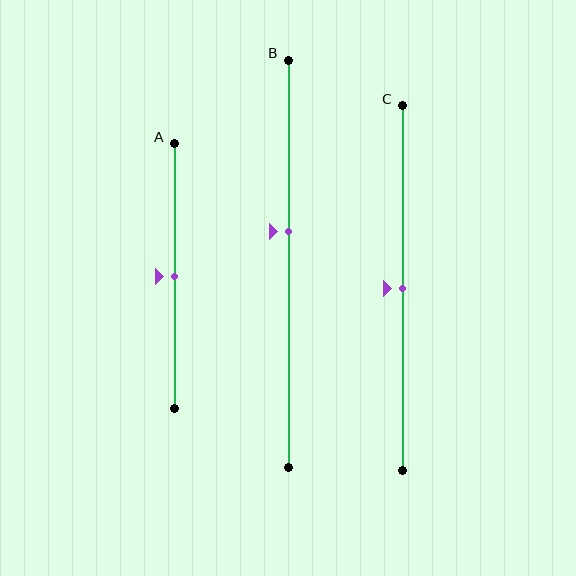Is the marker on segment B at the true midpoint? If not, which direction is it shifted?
No, the marker on segment B is shifted upward by about 8% of the segment length.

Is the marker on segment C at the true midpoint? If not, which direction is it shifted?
Yes, the marker on segment C is at the true midpoint.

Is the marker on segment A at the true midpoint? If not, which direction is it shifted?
Yes, the marker on segment A is at the true midpoint.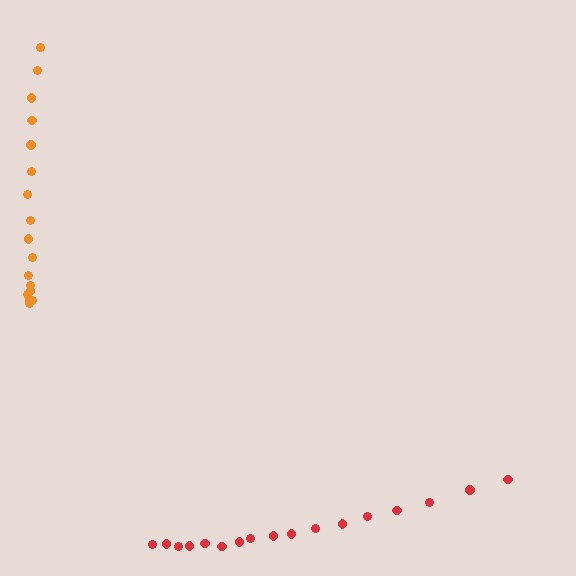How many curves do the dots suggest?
There are 2 distinct paths.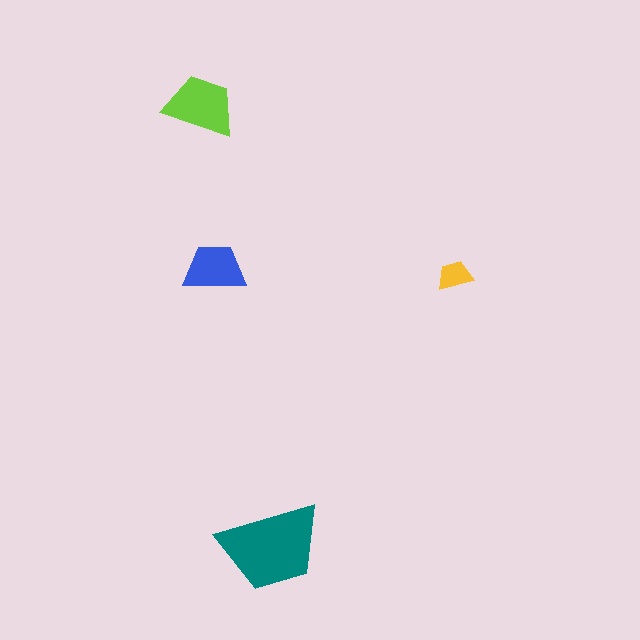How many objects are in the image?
There are 4 objects in the image.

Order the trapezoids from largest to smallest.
the teal one, the lime one, the blue one, the yellow one.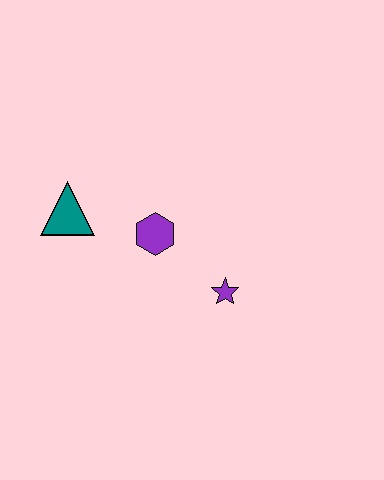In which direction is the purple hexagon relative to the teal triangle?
The purple hexagon is to the right of the teal triangle.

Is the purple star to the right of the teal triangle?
Yes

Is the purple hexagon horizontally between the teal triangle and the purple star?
Yes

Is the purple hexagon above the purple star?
Yes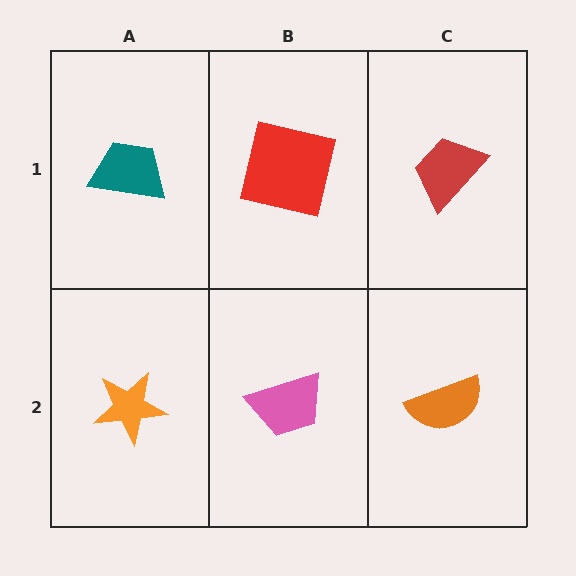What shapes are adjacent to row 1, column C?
An orange semicircle (row 2, column C), a red square (row 1, column B).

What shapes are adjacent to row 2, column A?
A teal trapezoid (row 1, column A), a pink trapezoid (row 2, column B).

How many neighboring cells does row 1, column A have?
2.